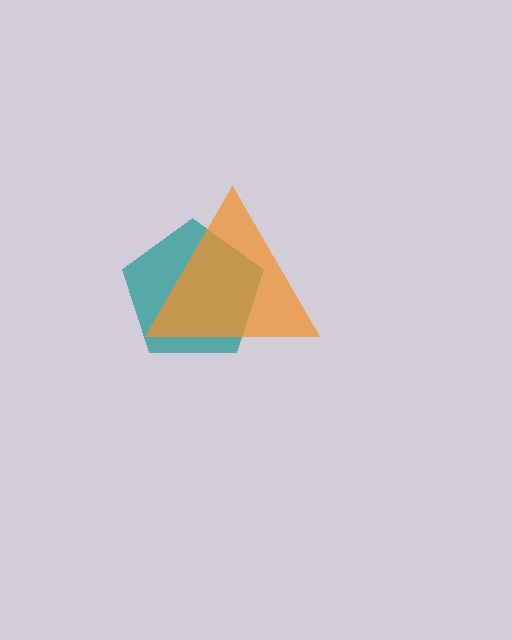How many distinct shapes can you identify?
There are 2 distinct shapes: a teal pentagon, an orange triangle.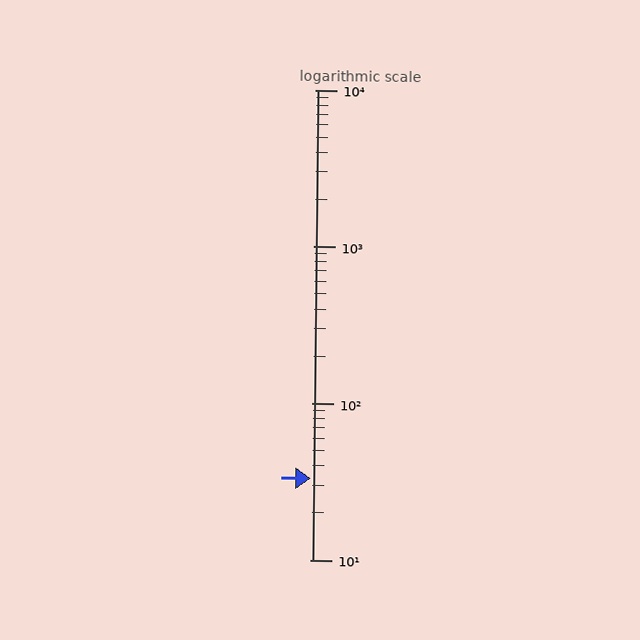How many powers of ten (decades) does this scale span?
The scale spans 3 decades, from 10 to 10000.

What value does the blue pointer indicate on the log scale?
The pointer indicates approximately 33.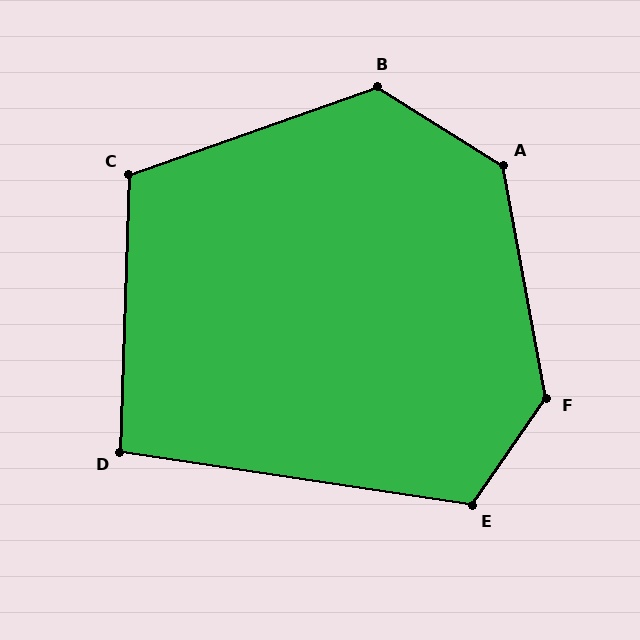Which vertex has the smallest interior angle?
D, at approximately 97 degrees.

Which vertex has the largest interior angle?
F, at approximately 135 degrees.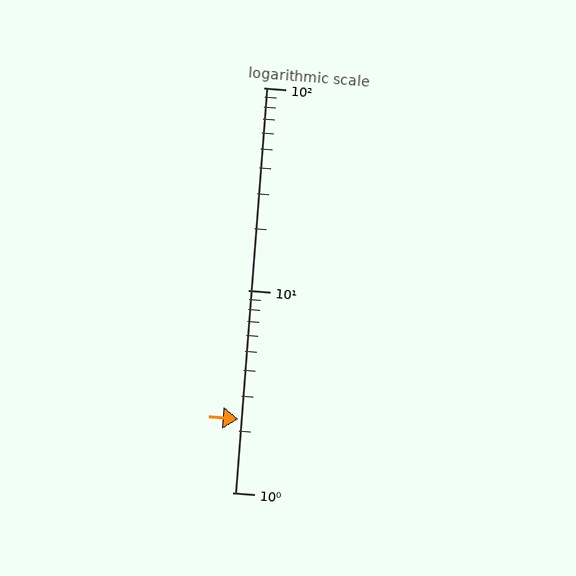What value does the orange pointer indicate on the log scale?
The pointer indicates approximately 2.3.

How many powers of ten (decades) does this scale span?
The scale spans 2 decades, from 1 to 100.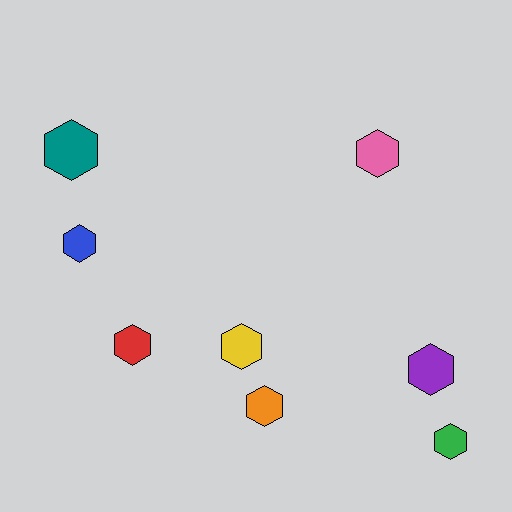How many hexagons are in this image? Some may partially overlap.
There are 8 hexagons.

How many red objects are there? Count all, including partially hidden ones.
There is 1 red object.